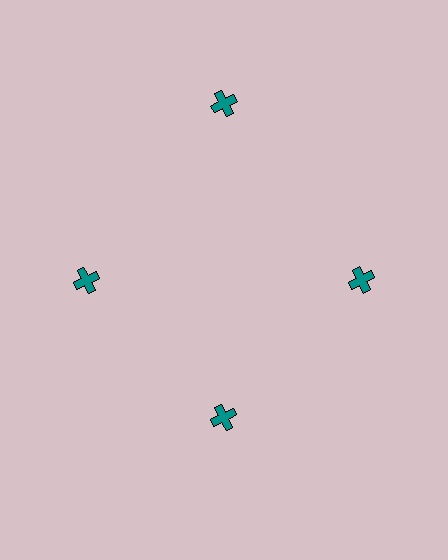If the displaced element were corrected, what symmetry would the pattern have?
It would have 4-fold rotational symmetry — the pattern would map onto itself every 90 degrees.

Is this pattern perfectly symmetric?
No. The 4 teal crosses are arranged in a ring, but one element near the 12 o'clock position is pushed outward from the center, breaking the 4-fold rotational symmetry.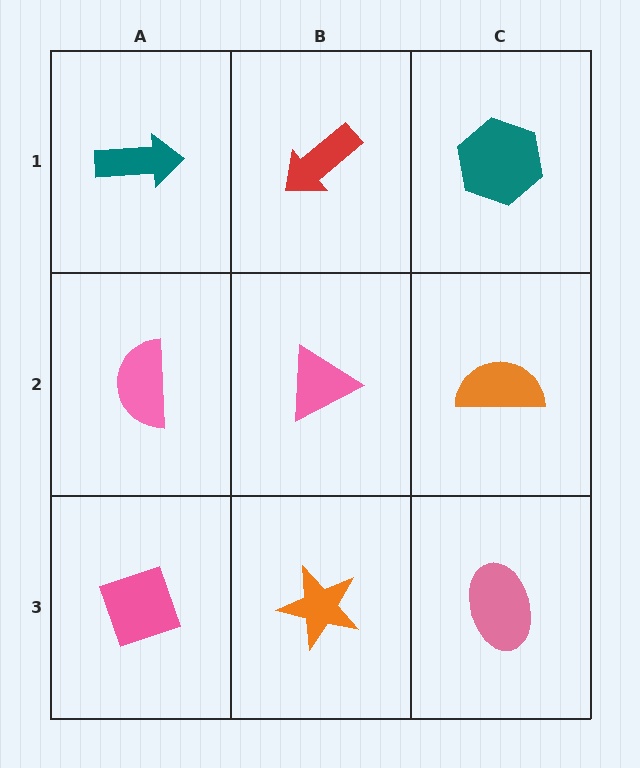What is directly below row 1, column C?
An orange semicircle.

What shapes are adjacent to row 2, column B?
A red arrow (row 1, column B), an orange star (row 3, column B), a pink semicircle (row 2, column A), an orange semicircle (row 2, column C).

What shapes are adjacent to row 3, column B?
A pink triangle (row 2, column B), a pink diamond (row 3, column A), a pink ellipse (row 3, column C).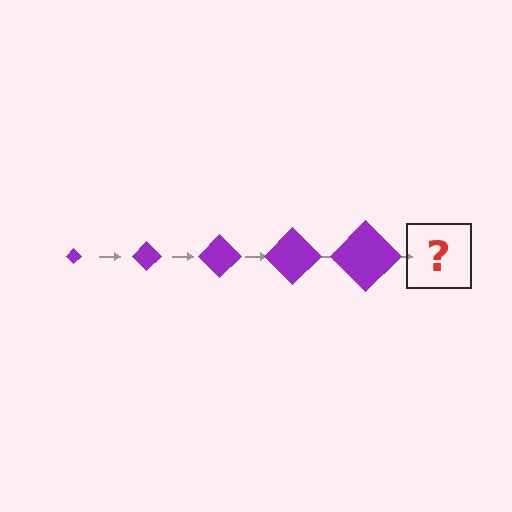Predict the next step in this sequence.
The next step is a purple diamond, larger than the previous one.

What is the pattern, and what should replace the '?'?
The pattern is that the diamond gets progressively larger each step. The '?' should be a purple diamond, larger than the previous one.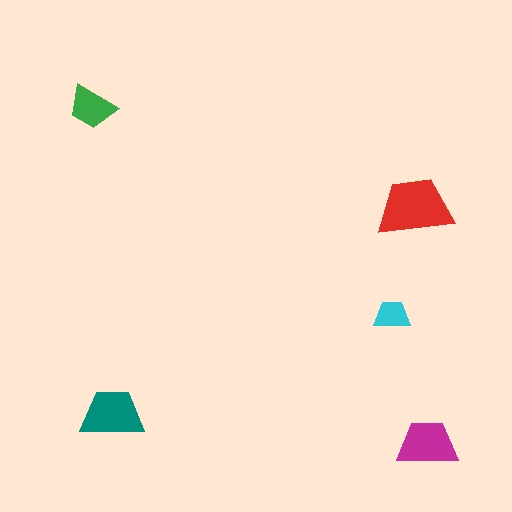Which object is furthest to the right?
The magenta trapezoid is rightmost.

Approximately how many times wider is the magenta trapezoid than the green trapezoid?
About 1.5 times wider.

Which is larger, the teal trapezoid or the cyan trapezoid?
The teal one.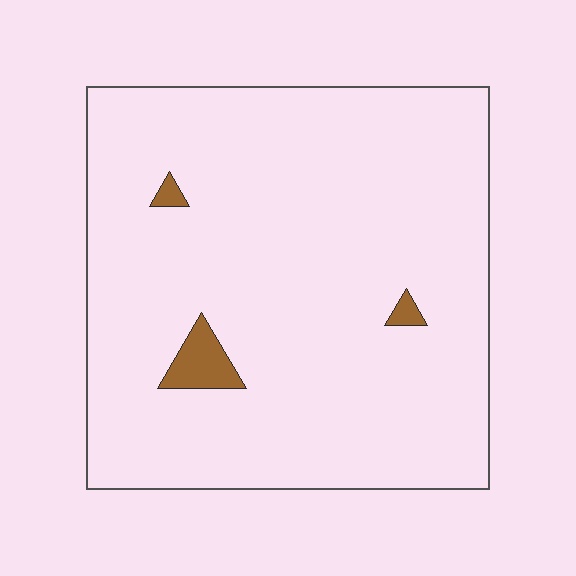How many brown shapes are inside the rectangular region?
3.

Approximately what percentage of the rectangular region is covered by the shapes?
Approximately 5%.